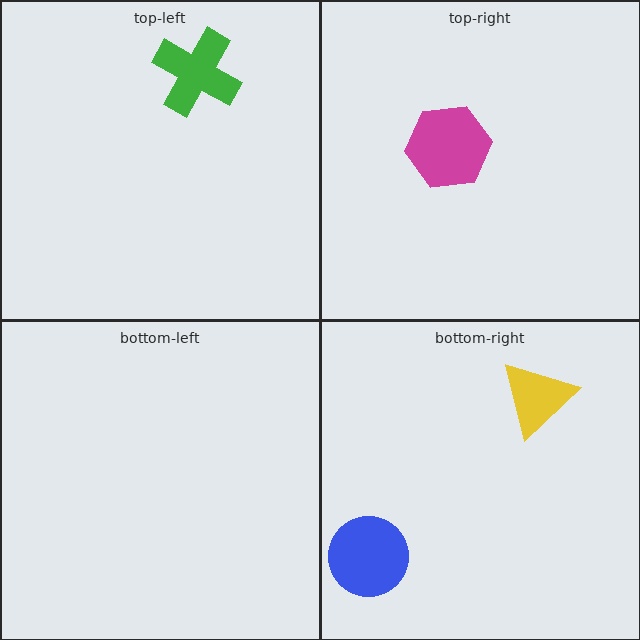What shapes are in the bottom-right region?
The blue circle, the yellow triangle.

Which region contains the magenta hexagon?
The top-right region.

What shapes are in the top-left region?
The green cross.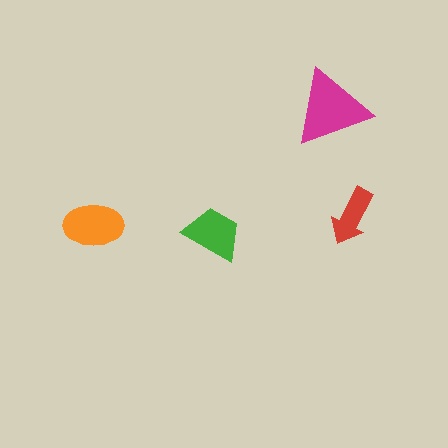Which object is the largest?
The magenta triangle.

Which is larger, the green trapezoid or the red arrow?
The green trapezoid.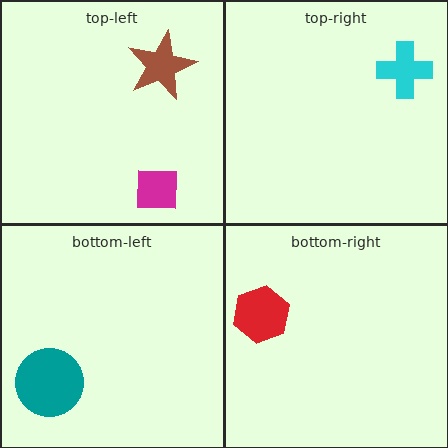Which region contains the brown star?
The top-left region.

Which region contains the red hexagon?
The bottom-right region.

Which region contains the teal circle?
The bottom-left region.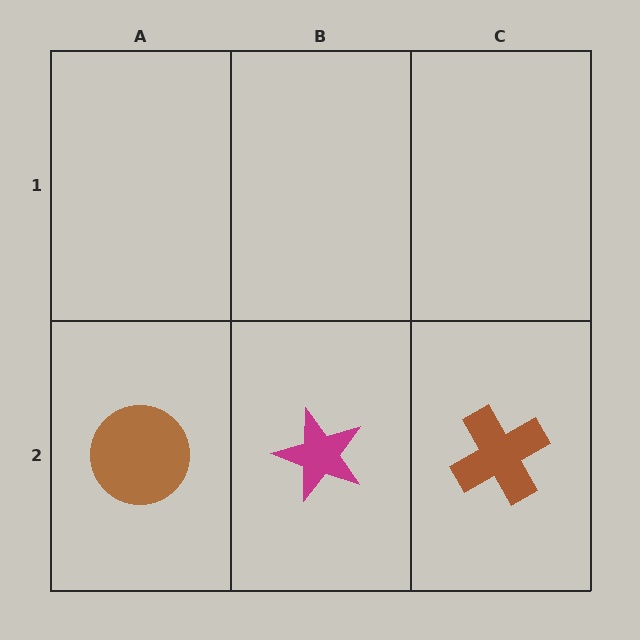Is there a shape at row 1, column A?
No, that cell is empty.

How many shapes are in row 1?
0 shapes.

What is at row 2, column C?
A brown cross.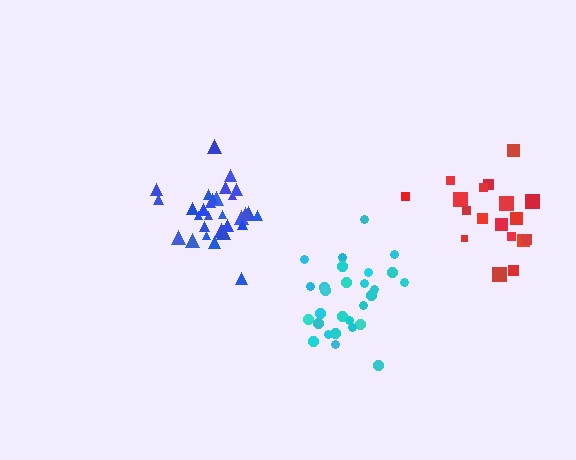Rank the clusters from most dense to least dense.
blue, cyan, red.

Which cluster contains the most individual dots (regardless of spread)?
Blue (30).